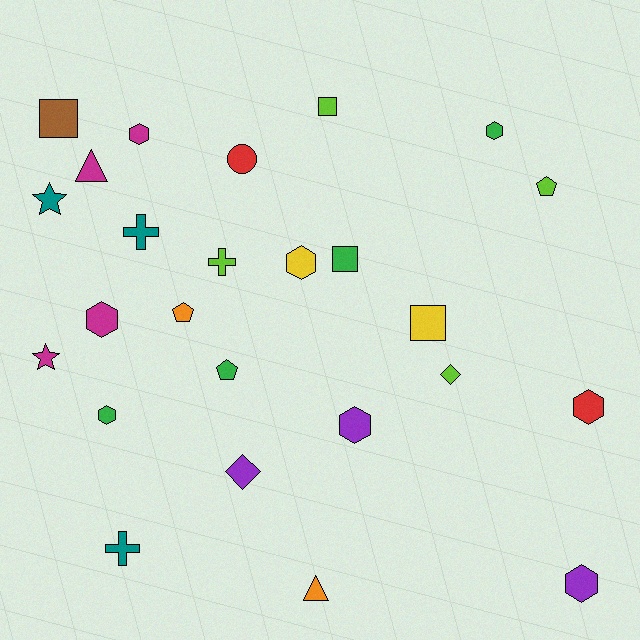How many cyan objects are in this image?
There are no cyan objects.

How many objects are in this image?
There are 25 objects.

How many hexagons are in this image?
There are 8 hexagons.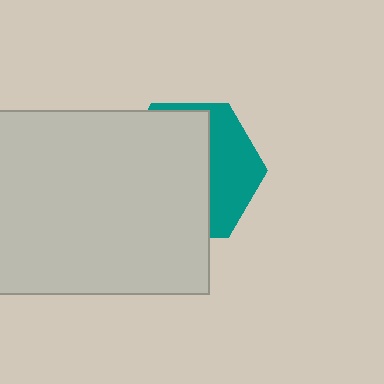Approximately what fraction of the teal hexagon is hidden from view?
Roughly 64% of the teal hexagon is hidden behind the light gray rectangle.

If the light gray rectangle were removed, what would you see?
You would see the complete teal hexagon.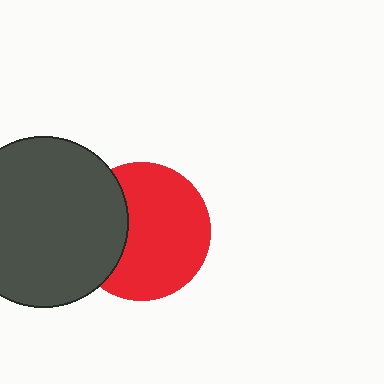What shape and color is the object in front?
The object in front is a dark gray circle.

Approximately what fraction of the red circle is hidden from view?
Roughly 31% of the red circle is hidden behind the dark gray circle.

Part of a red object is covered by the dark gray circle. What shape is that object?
It is a circle.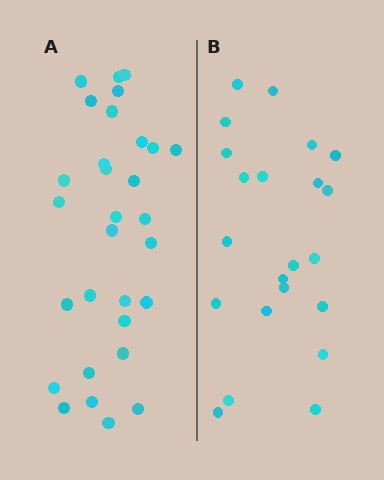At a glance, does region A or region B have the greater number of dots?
Region A (the left region) has more dots.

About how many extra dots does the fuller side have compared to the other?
Region A has roughly 8 or so more dots than region B.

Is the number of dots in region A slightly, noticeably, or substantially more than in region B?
Region A has noticeably more, but not dramatically so. The ratio is roughly 1.4 to 1.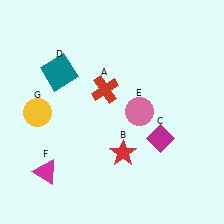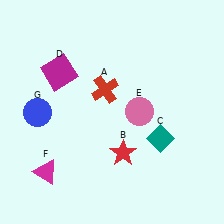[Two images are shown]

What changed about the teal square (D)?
In Image 1, D is teal. In Image 2, it changed to magenta.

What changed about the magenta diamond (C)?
In Image 1, C is magenta. In Image 2, it changed to teal.